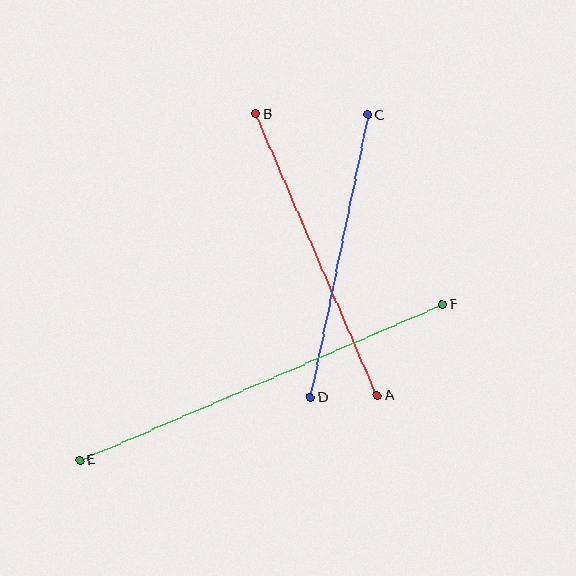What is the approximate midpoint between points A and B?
The midpoint is at approximately (317, 255) pixels.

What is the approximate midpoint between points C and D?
The midpoint is at approximately (339, 256) pixels.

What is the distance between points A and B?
The distance is approximately 306 pixels.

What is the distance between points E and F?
The distance is approximately 395 pixels.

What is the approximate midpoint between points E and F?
The midpoint is at approximately (261, 382) pixels.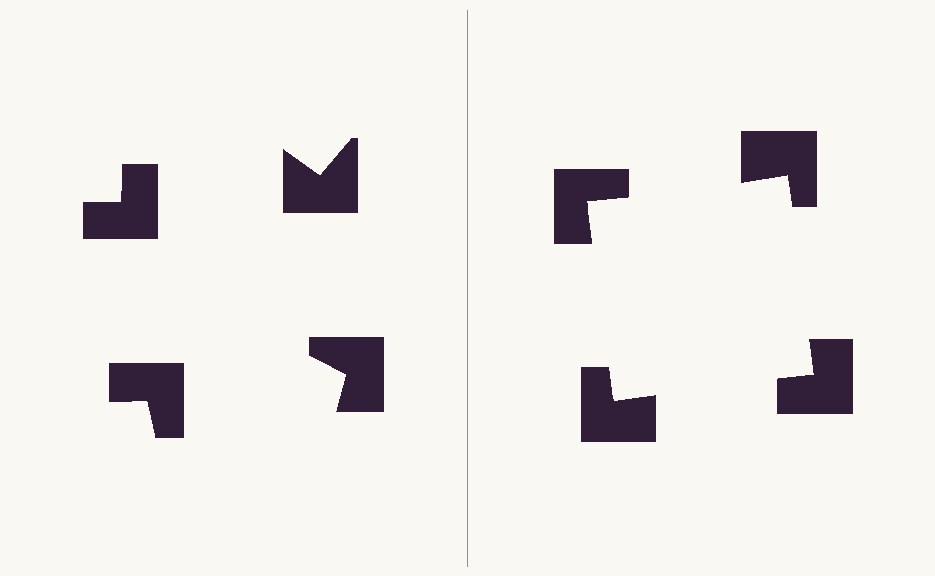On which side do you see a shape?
An illusory square appears on the right side. On the left side the wedge cuts are rotated, so no coherent shape forms.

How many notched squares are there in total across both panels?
8 — 4 on each side.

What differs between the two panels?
The notched squares are positioned identically on both sides; only the wedge orientations differ. On the right they align to a square; on the left they are misaligned.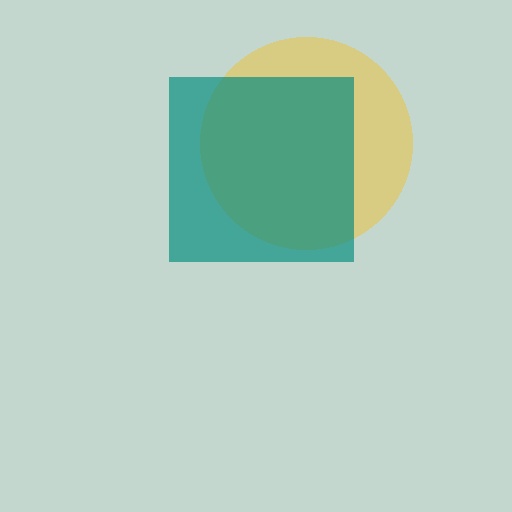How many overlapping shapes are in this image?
There are 2 overlapping shapes in the image.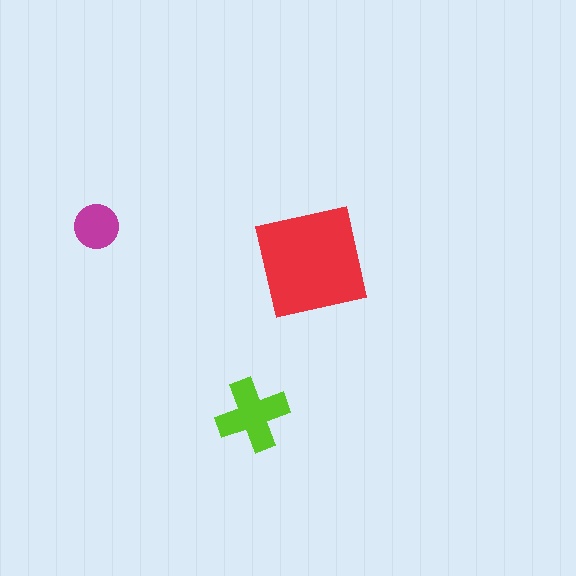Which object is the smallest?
The magenta circle.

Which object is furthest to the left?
The magenta circle is leftmost.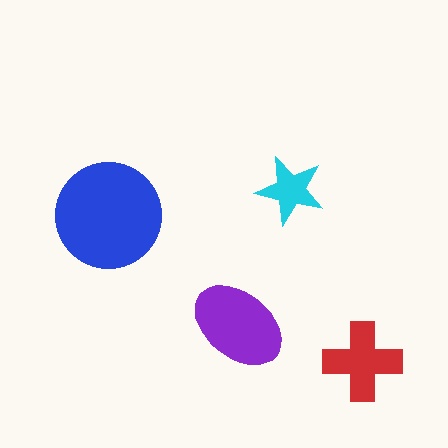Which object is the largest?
The blue circle.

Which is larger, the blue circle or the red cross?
The blue circle.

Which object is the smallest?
The cyan star.